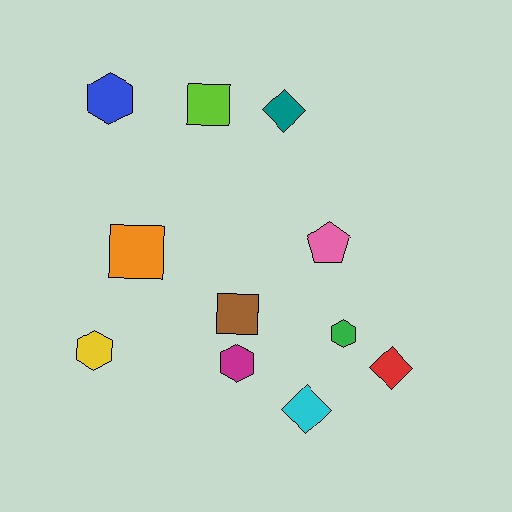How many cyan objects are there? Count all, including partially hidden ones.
There is 1 cyan object.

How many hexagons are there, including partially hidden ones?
There are 4 hexagons.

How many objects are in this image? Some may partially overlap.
There are 11 objects.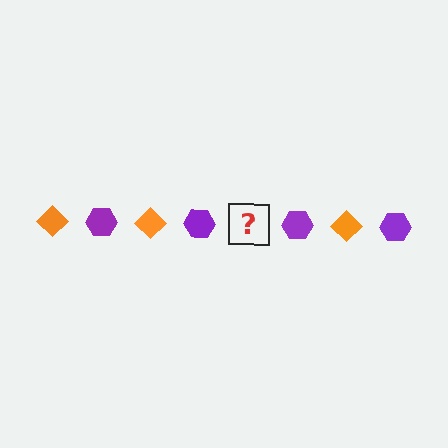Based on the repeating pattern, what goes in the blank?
The blank should be an orange diamond.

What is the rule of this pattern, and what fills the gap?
The rule is that the pattern alternates between orange diamond and purple hexagon. The gap should be filled with an orange diamond.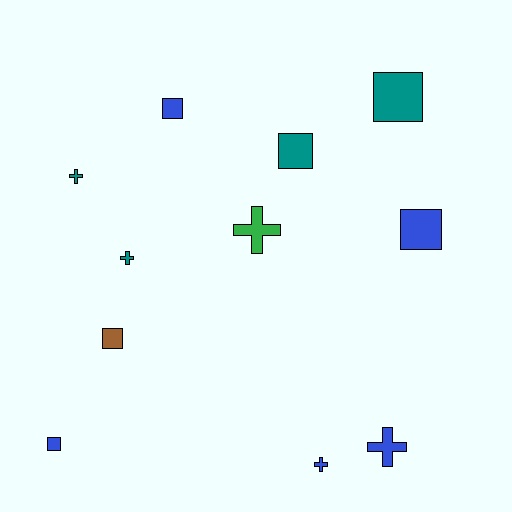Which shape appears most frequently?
Square, with 6 objects.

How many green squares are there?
There are no green squares.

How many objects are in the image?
There are 11 objects.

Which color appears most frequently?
Blue, with 5 objects.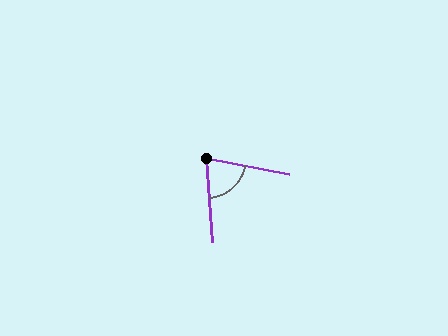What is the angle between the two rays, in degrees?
Approximately 75 degrees.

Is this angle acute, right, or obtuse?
It is acute.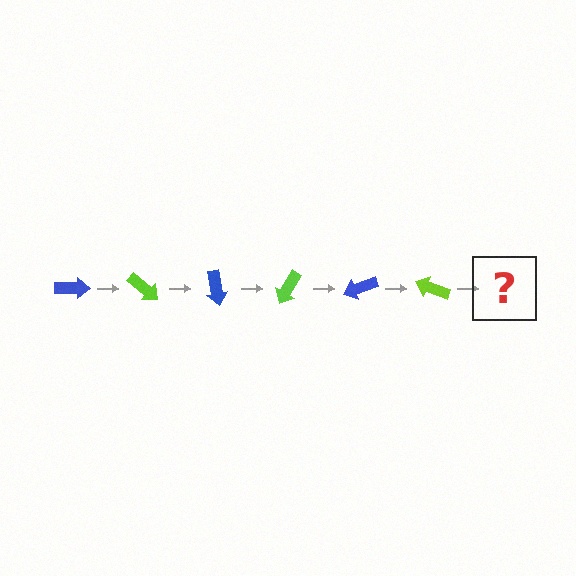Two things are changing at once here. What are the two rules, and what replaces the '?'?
The two rules are that it rotates 40 degrees each step and the color cycles through blue and lime. The '?' should be a blue arrow, rotated 240 degrees from the start.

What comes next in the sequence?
The next element should be a blue arrow, rotated 240 degrees from the start.